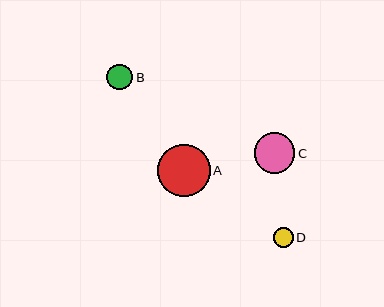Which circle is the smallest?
Circle D is the smallest with a size of approximately 19 pixels.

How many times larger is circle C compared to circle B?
Circle C is approximately 1.6 times the size of circle B.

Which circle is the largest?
Circle A is the largest with a size of approximately 52 pixels.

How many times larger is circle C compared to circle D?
Circle C is approximately 2.1 times the size of circle D.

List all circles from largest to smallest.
From largest to smallest: A, C, B, D.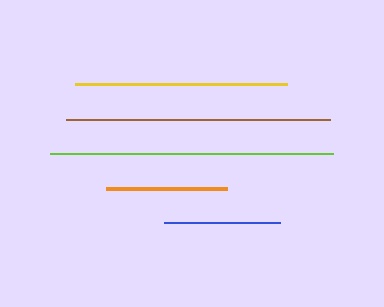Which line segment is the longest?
The lime line is the longest at approximately 282 pixels.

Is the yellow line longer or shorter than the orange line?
The yellow line is longer than the orange line.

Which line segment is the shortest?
The blue line is the shortest at approximately 116 pixels.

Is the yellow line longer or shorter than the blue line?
The yellow line is longer than the blue line.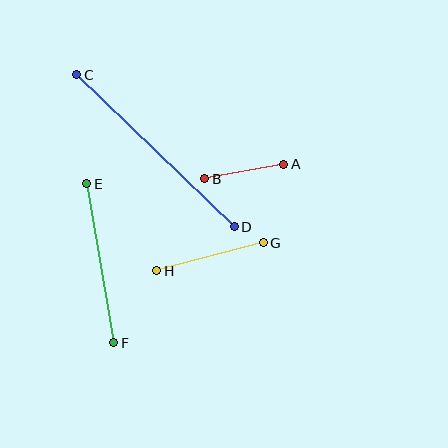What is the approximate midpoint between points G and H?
The midpoint is at approximately (210, 257) pixels.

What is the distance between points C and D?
The distance is approximately 219 pixels.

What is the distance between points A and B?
The distance is approximately 80 pixels.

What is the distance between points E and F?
The distance is approximately 162 pixels.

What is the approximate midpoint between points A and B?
The midpoint is at approximately (244, 172) pixels.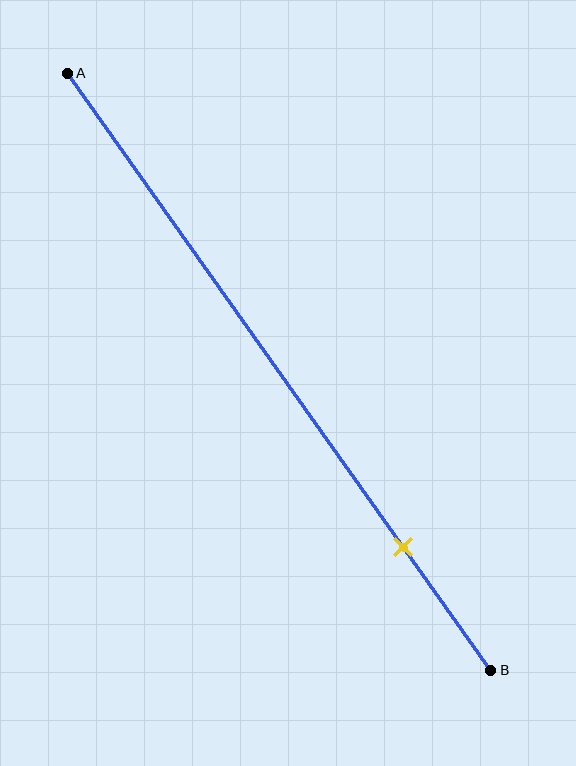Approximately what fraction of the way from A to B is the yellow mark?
The yellow mark is approximately 80% of the way from A to B.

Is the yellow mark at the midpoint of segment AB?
No, the mark is at about 80% from A, not at the 50% midpoint.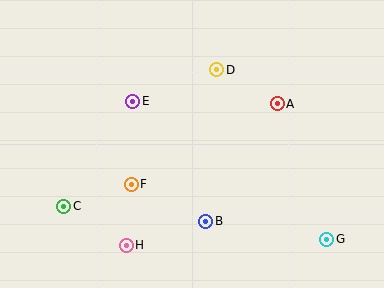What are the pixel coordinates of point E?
Point E is at (133, 101).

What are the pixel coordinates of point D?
Point D is at (217, 70).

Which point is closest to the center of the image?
Point F at (131, 184) is closest to the center.